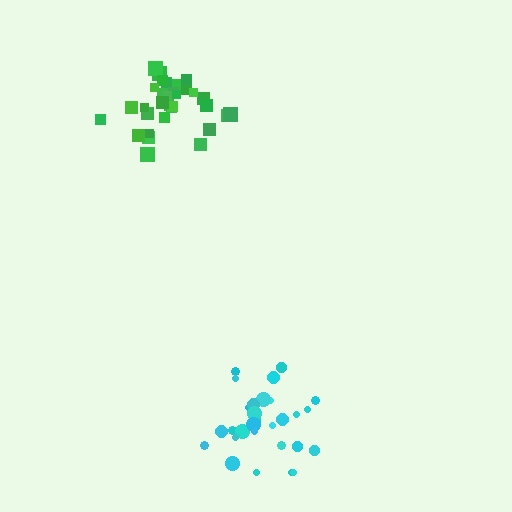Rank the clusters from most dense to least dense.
green, cyan.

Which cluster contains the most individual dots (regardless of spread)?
Green (34).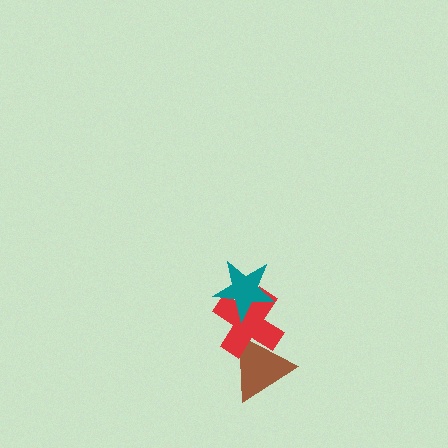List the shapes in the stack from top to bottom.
From top to bottom: the teal star, the red cross, the brown triangle.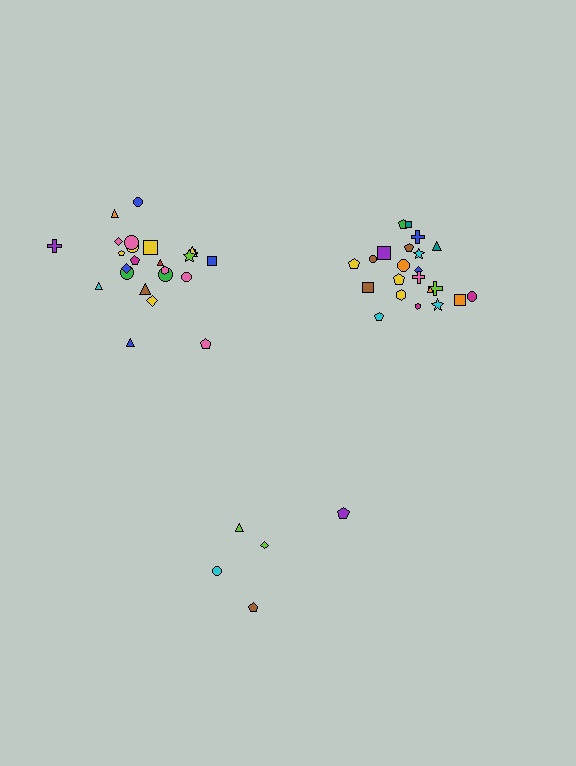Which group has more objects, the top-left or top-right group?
The top-left group.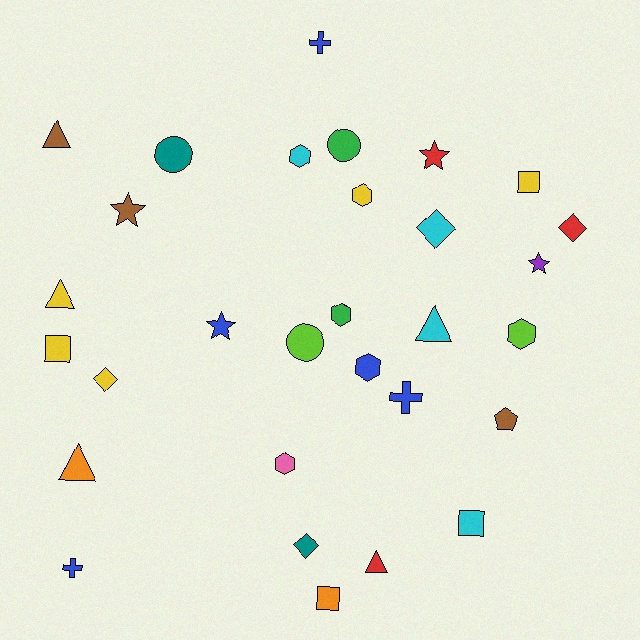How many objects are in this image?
There are 30 objects.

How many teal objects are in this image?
There are 2 teal objects.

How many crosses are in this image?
There are 3 crosses.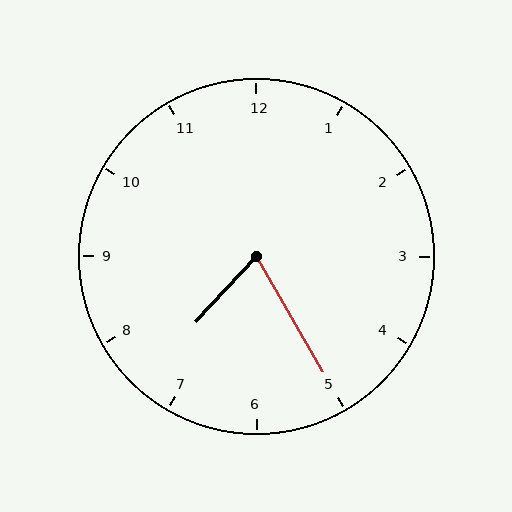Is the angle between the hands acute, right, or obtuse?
It is acute.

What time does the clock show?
7:25.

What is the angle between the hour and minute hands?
Approximately 72 degrees.